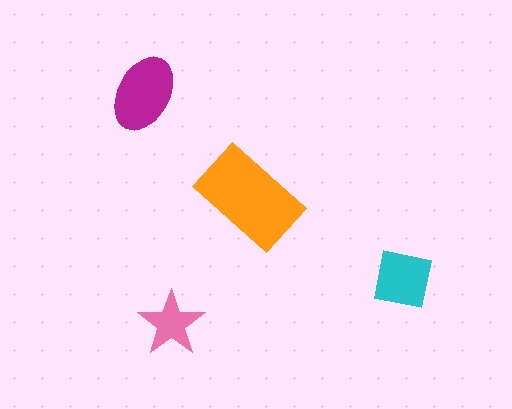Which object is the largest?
The orange rectangle.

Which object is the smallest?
The pink star.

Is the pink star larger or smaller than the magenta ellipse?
Smaller.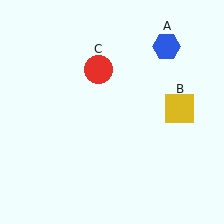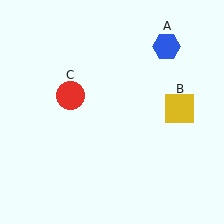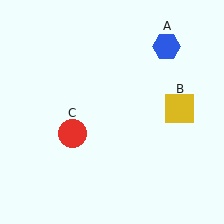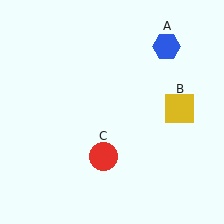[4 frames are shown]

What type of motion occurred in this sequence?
The red circle (object C) rotated counterclockwise around the center of the scene.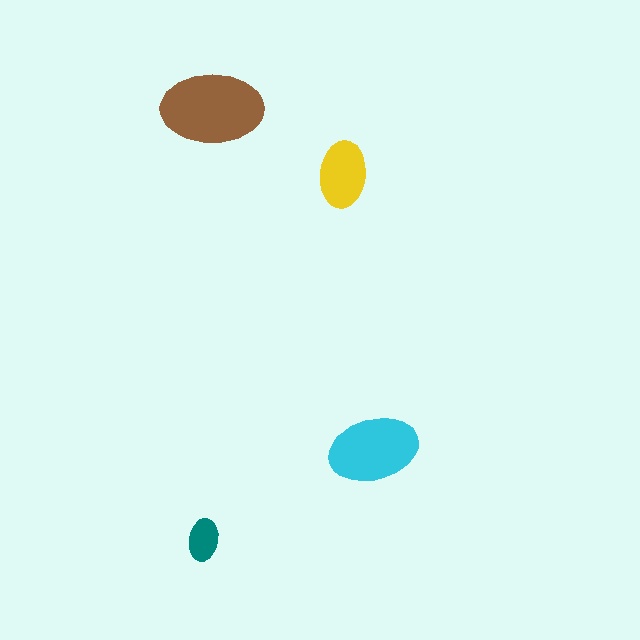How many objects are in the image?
There are 4 objects in the image.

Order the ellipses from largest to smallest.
the brown one, the cyan one, the yellow one, the teal one.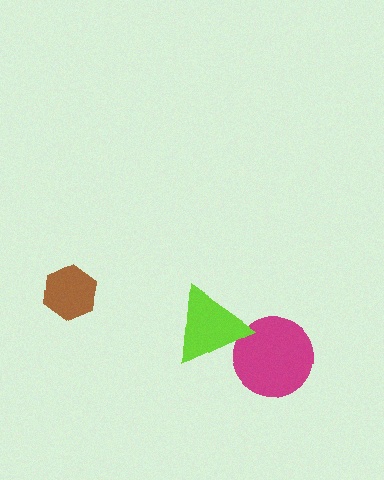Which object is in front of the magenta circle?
The lime triangle is in front of the magenta circle.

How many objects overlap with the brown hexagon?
0 objects overlap with the brown hexagon.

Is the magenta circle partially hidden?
Yes, it is partially covered by another shape.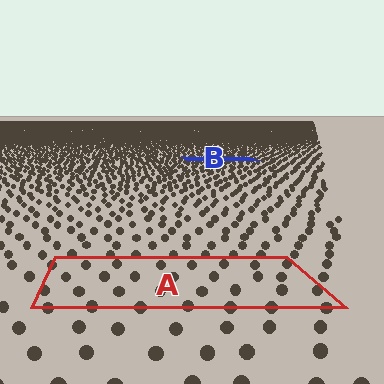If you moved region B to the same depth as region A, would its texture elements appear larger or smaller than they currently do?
They would appear larger. At a closer depth, the same texture elements are projected at a bigger on-screen size.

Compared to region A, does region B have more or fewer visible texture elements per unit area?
Region B has more texture elements per unit area — they are packed more densely because it is farther away.